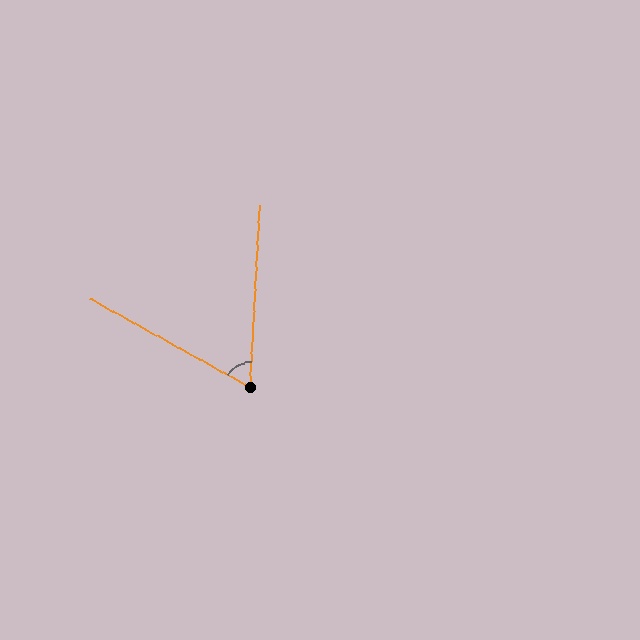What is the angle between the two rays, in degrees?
Approximately 64 degrees.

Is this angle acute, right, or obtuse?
It is acute.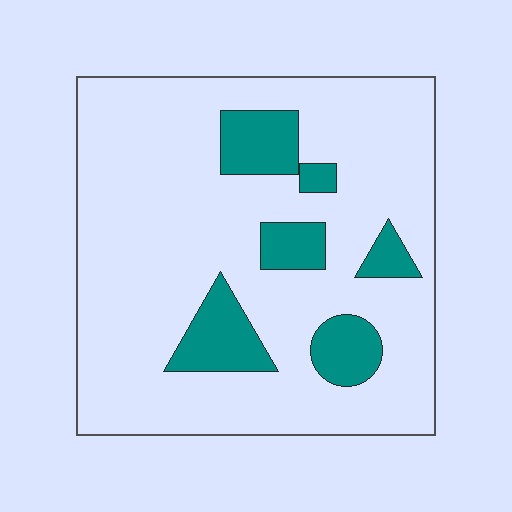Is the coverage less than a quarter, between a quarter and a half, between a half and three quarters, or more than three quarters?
Less than a quarter.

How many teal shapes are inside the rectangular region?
6.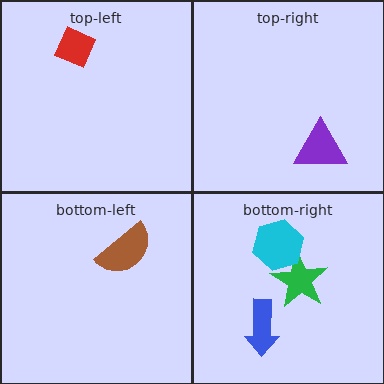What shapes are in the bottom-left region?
The brown semicircle.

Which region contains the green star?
The bottom-right region.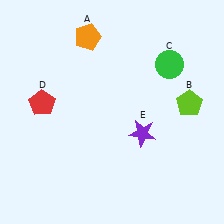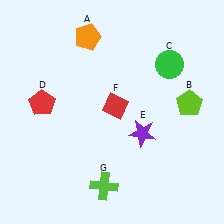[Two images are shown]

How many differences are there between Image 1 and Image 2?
There are 2 differences between the two images.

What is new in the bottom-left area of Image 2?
A lime cross (G) was added in the bottom-left area of Image 2.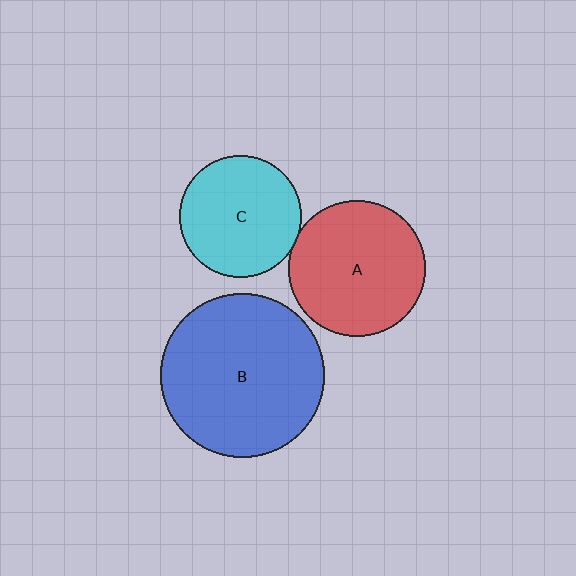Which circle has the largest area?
Circle B (blue).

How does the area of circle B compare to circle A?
Approximately 1.4 times.